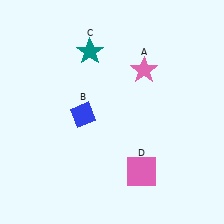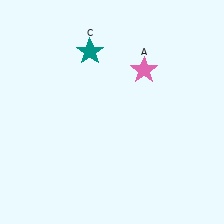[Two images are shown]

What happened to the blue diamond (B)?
The blue diamond (B) was removed in Image 2. It was in the bottom-left area of Image 1.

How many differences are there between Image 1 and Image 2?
There are 2 differences between the two images.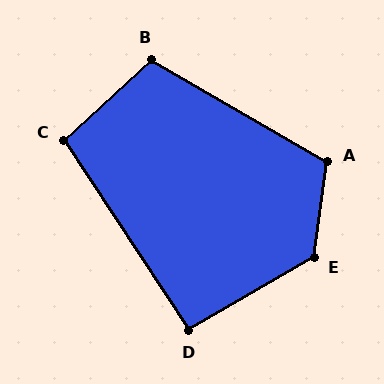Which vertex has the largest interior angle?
E, at approximately 128 degrees.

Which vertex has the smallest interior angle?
D, at approximately 93 degrees.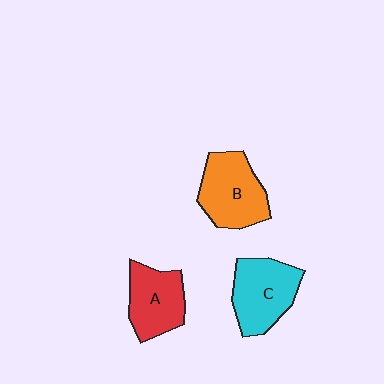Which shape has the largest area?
Shape B (orange).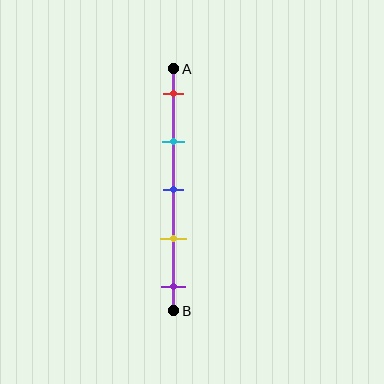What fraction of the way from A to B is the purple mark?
The purple mark is approximately 90% (0.9) of the way from A to B.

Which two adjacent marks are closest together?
The blue and yellow marks are the closest adjacent pair.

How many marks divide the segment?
There are 5 marks dividing the segment.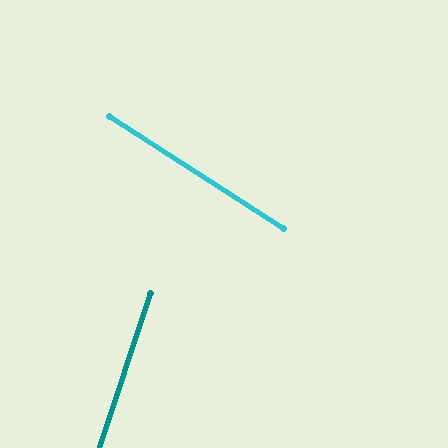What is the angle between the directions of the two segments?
Approximately 76 degrees.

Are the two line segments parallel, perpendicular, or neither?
Neither parallel nor perpendicular — they differ by about 76°.